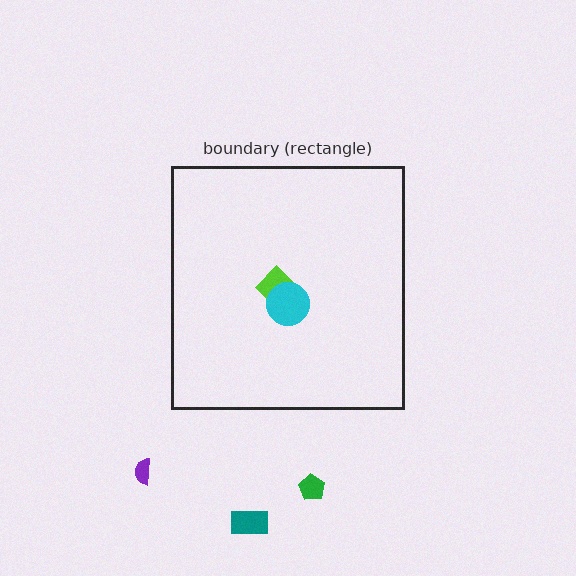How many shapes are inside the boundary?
2 inside, 3 outside.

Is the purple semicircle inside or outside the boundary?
Outside.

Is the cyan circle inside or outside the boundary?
Inside.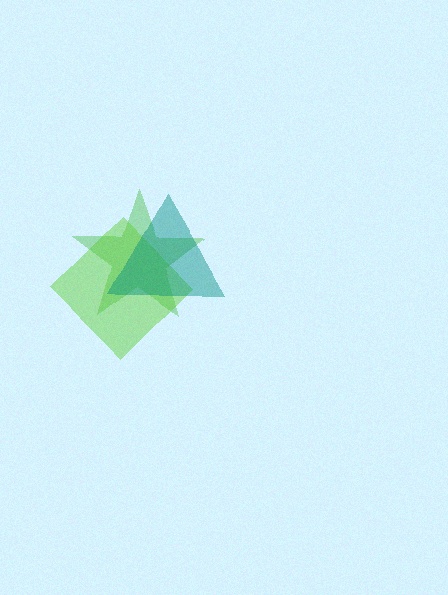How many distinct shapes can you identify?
There are 3 distinct shapes: a green star, a lime diamond, a teal triangle.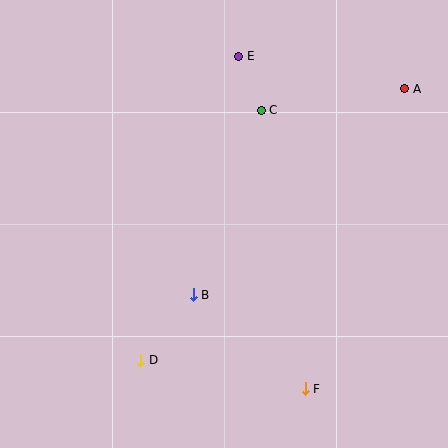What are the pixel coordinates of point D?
Point D is at (141, 360).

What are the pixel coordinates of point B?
Point B is at (193, 295).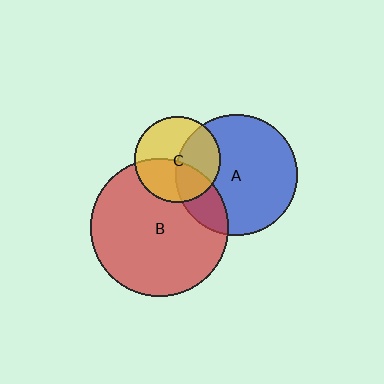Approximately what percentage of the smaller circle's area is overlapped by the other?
Approximately 40%.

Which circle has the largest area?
Circle B (red).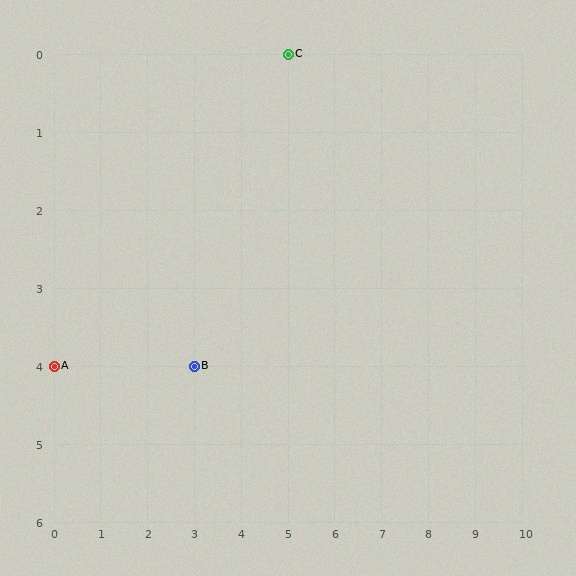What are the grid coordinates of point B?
Point B is at grid coordinates (3, 4).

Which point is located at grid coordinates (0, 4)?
Point A is at (0, 4).